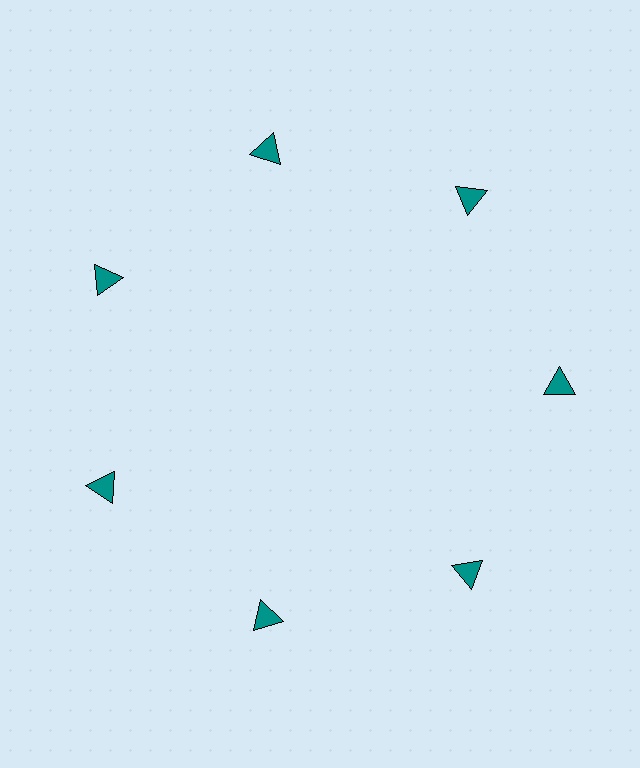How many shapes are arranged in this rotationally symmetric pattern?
There are 7 shapes, arranged in 7 groups of 1.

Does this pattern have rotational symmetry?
Yes, this pattern has 7-fold rotational symmetry. It looks the same after rotating 51 degrees around the center.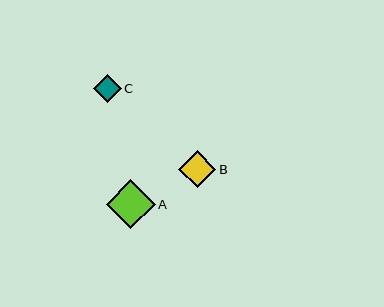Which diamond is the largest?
Diamond A is the largest with a size of approximately 49 pixels.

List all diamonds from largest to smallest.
From largest to smallest: A, B, C.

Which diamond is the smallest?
Diamond C is the smallest with a size of approximately 28 pixels.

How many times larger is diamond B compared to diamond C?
Diamond B is approximately 1.3 times the size of diamond C.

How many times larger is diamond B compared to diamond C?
Diamond B is approximately 1.3 times the size of diamond C.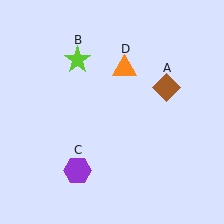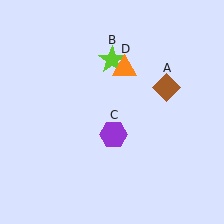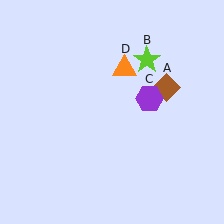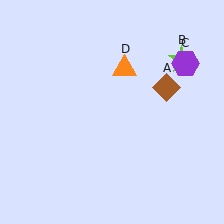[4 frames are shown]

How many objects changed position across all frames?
2 objects changed position: lime star (object B), purple hexagon (object C).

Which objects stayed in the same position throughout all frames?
Brown diamond (object A) and orange triangle (object D) remained stationary.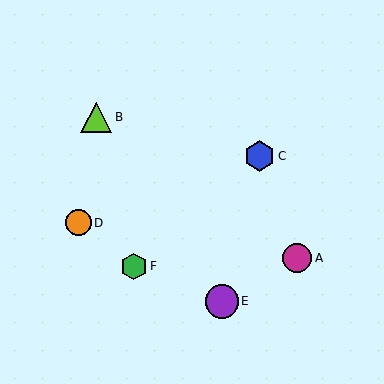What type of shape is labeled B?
Shape B is a lime triangle.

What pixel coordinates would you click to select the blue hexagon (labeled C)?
Click at (260, 156) to select the blue hexagon C.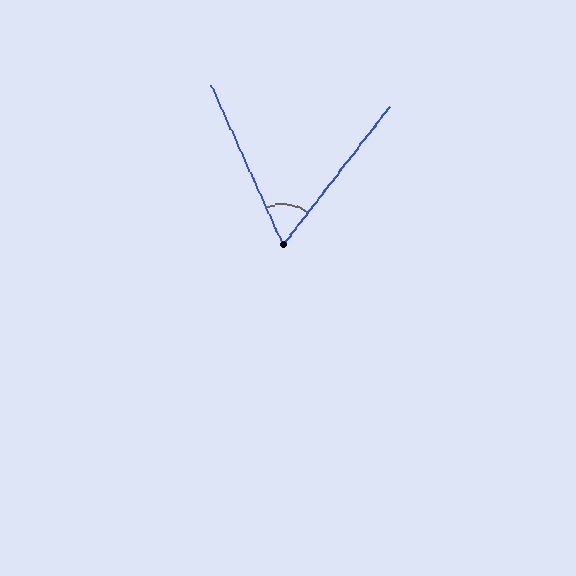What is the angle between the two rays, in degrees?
Approximately 62 degrees.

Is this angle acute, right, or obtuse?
It is acute.